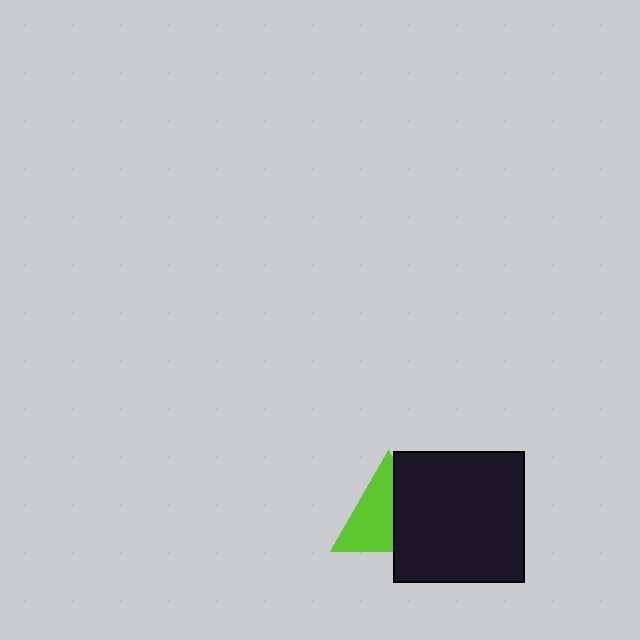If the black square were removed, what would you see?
You would see the complete lime triangle.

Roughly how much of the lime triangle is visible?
About half of it is visible (roughly 58%).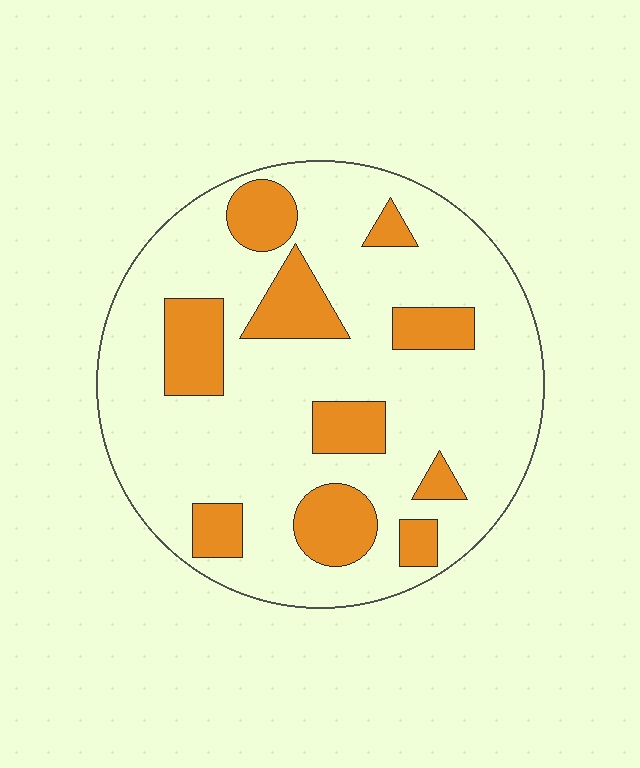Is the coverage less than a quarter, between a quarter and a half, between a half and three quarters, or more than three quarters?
Less than a quarter.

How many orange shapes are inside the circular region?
10.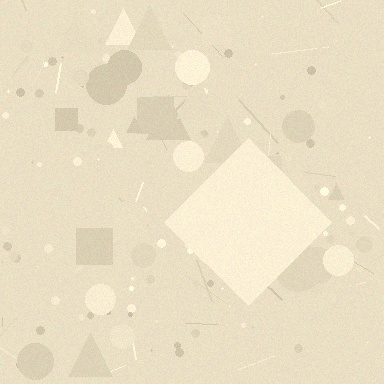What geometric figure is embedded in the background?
A diamond is embedded in the background.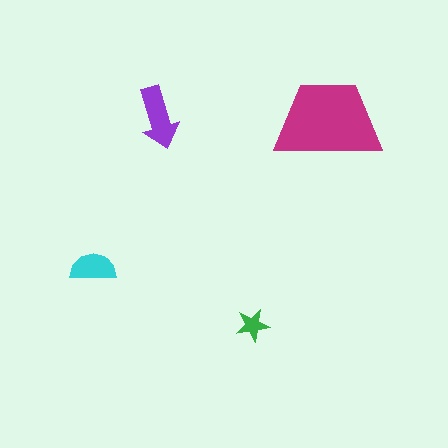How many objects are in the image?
There are 4 objects in the image.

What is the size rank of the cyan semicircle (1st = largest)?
3rd.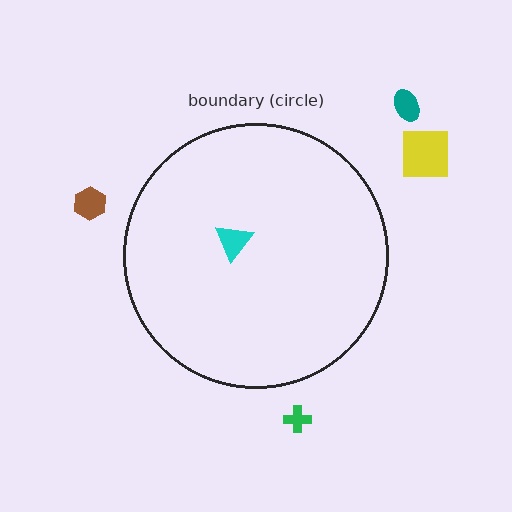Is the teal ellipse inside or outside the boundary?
Outside.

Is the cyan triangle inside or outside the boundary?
Inside.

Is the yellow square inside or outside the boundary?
Outside.